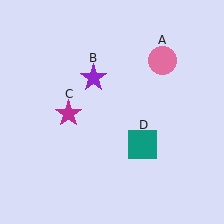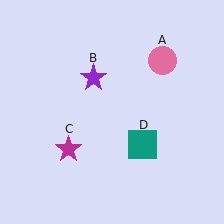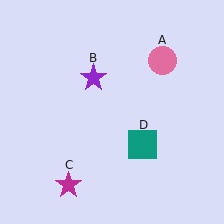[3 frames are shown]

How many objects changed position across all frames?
1 object changed position: magenta star (object C).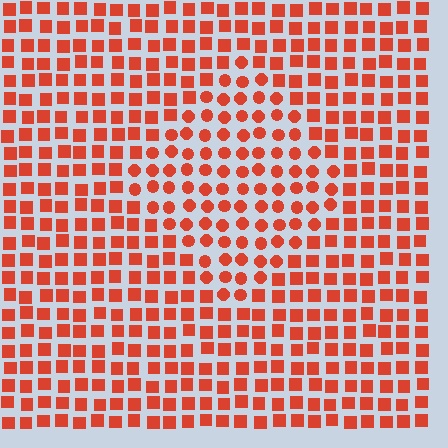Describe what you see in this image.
The image is filled with small red elements arranged in a uniform grid. A diamond-shaped region contains circles, while the surrounding area contains squares. The boundary is defined purely by the change in element shape.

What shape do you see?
I see a diamond.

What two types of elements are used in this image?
The image uses circles inside the diamond region and squares outside it.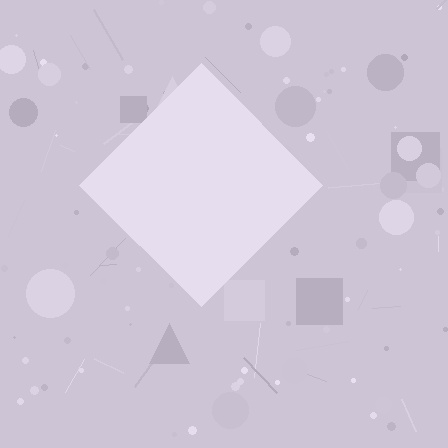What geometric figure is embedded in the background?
A diamond is embedded in the background.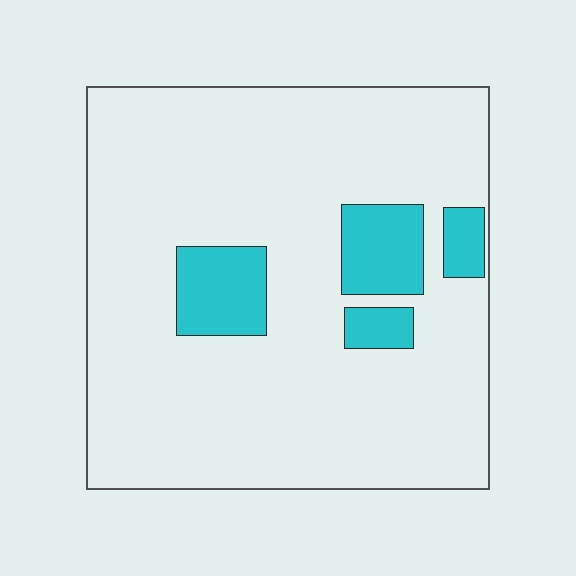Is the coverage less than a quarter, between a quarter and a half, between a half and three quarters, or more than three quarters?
Less than a quarter.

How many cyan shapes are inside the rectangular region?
4.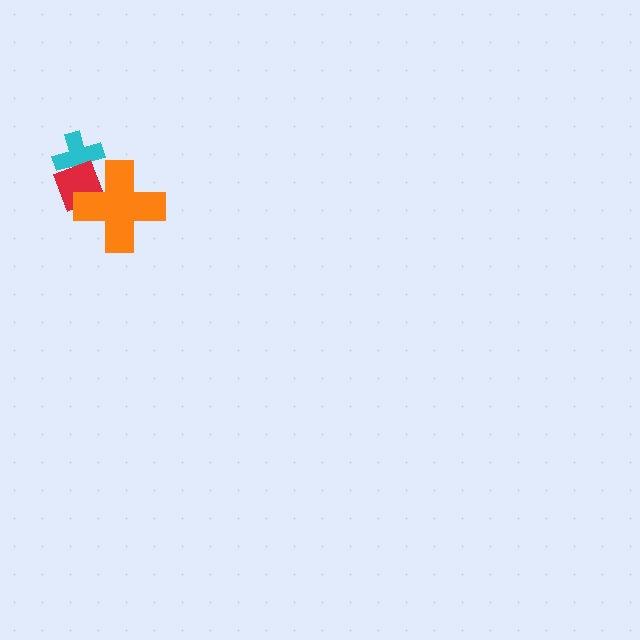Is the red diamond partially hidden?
Yes, it is partially covered by another shape.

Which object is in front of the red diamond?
The orange cross is in front of the red diamond.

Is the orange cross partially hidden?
No, no other shape covers it.